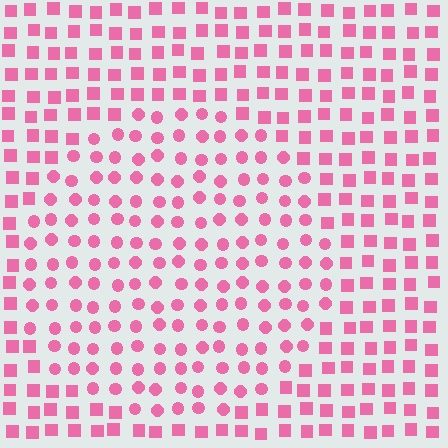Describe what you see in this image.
The image is filled with small pink elements arranged in a uniform grid. A circle-shaped region contains circles, while the surrounding area contains squares. The boundary is defined purely by the change in element shape.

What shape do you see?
I see a circle.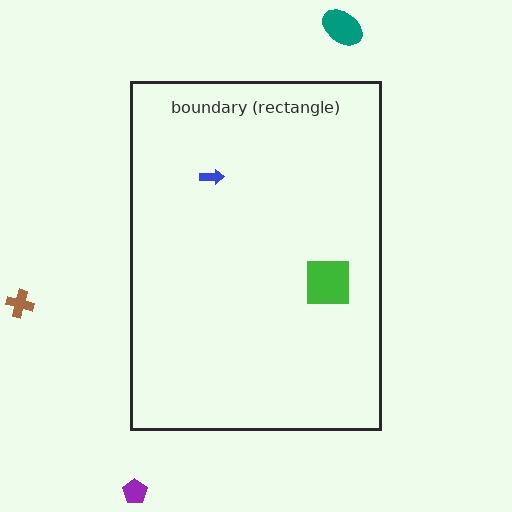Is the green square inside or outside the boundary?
Inside.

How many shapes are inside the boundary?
2 inside, 3 outside.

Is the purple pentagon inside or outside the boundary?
Outside.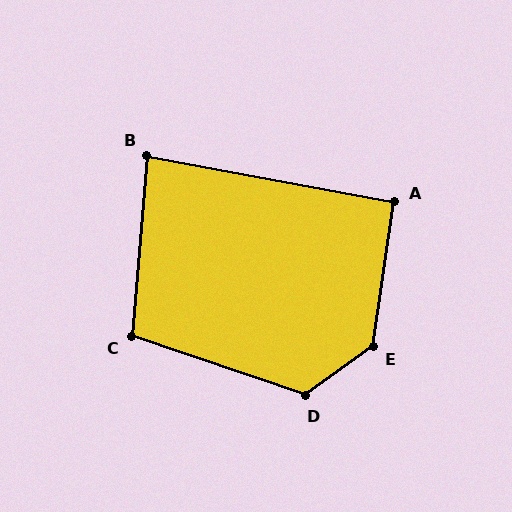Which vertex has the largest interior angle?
E, at approximately 134 degrees.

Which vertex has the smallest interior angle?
B, at approximately 84 degrees.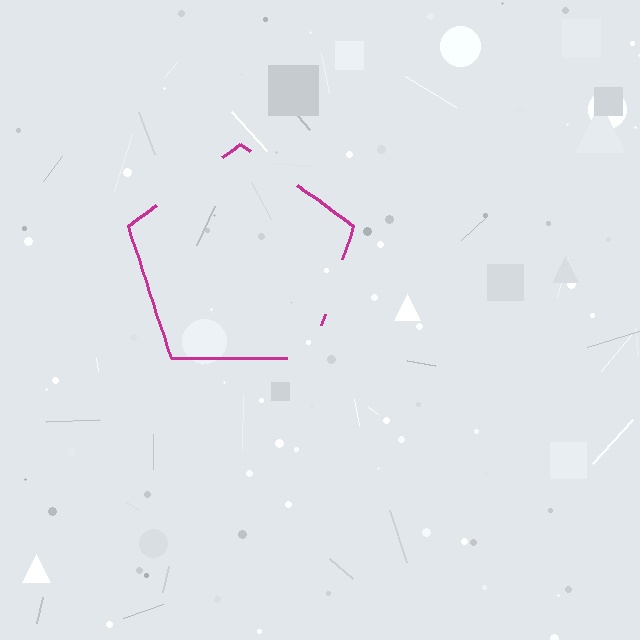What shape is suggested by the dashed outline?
The dashed outline suggests a pentagon.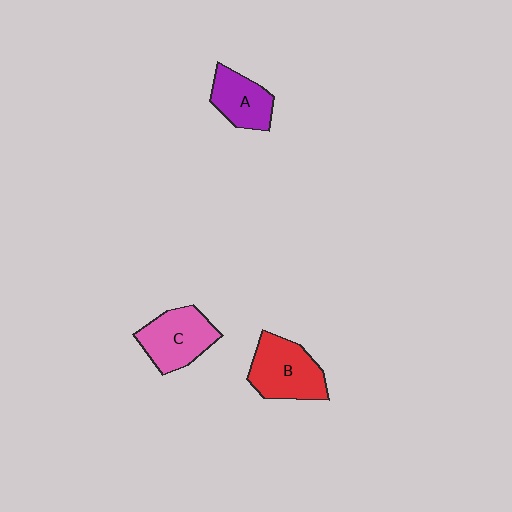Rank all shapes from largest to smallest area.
From largest to smallest: B (red), C (pink), A (purple).